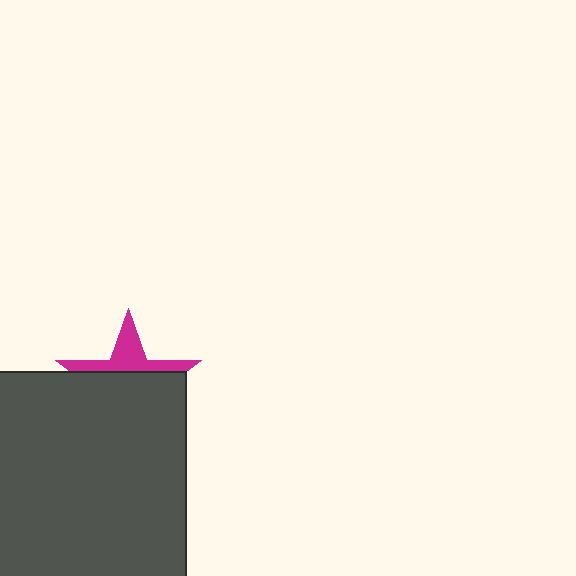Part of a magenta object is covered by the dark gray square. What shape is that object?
It is a star.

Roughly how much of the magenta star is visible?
A small part of it is visible (roughly 36%).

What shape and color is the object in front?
The object in front is a dark gray square.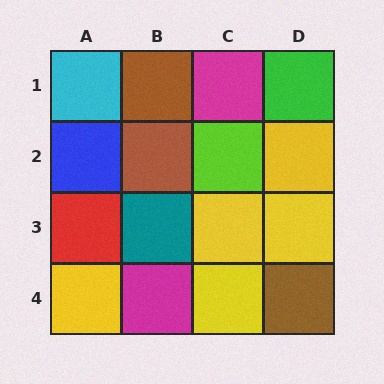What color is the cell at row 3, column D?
Yellow.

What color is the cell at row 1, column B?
Brown.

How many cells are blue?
1 cell is blue.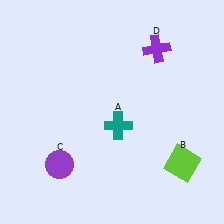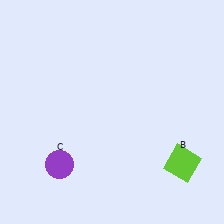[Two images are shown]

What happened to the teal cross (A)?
The teal cross (A) was removed in Image 2. It was in the bottom-right area of Image 1.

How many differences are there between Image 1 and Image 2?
There are 2 differences between the two images.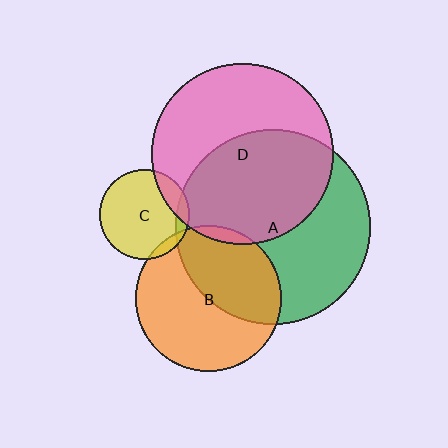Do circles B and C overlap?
Yes.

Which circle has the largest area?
Circle A (green).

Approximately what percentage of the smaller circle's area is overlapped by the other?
Approximately 5%.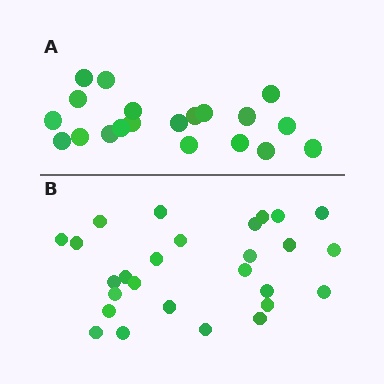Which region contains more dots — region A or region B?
Region B (the bottom region) has more dots.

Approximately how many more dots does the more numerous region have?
Region B has roughly 8 or so more dots than region A.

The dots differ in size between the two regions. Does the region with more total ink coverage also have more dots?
No. Region A has more total ink coverage because its dots are larger, but region B actually contains more individual dots. Total area can be misleading — the number of items is what matters here.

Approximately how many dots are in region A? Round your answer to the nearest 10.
About 20 dots.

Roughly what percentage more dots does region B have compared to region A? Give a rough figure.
About 35% more.